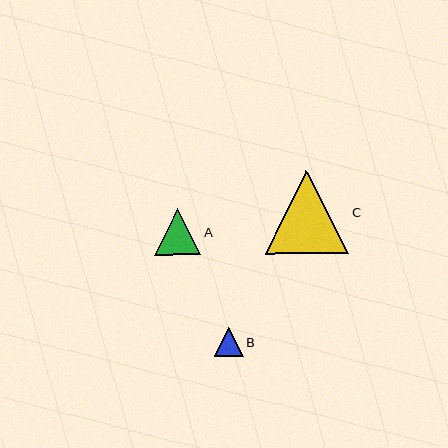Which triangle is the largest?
Triangle C is the largest with a size of approximately 83 pixels.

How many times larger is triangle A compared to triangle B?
Triangle A is approximately 1.6 times the size of triangle B.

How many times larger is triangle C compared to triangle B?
Triangle C is approximately 2.9 times the size of triangle B.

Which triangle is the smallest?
Triangle B is the smallest with a size of approximately 29 pixels.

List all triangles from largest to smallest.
From largest to smallest: C, A, B.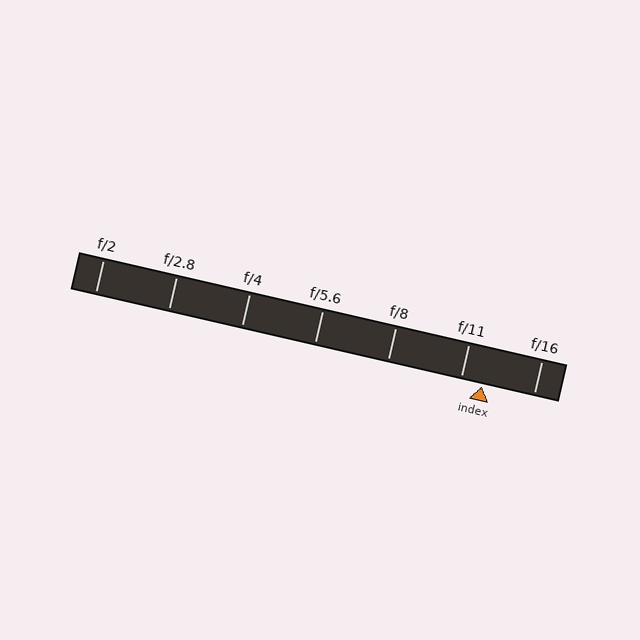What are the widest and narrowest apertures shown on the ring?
The widest aperture shown is f/2 and the narrowest is f/16.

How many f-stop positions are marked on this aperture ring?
There are 7 f-stop positions marked.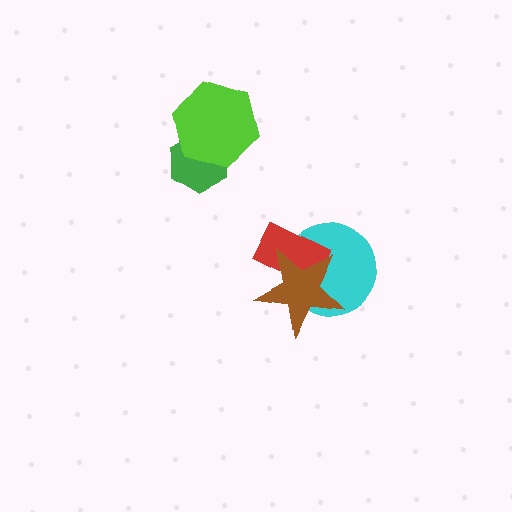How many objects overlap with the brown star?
2 objects overlap with the brown star.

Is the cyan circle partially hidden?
Yes, it is partially covered by another shape.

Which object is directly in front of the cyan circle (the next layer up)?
The red rectangle is directly in front of the cyan circle.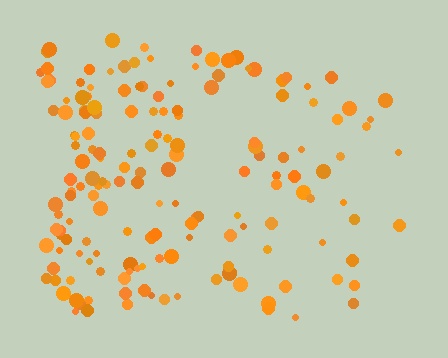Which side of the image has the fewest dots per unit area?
The right.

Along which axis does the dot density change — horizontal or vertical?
Horizontal.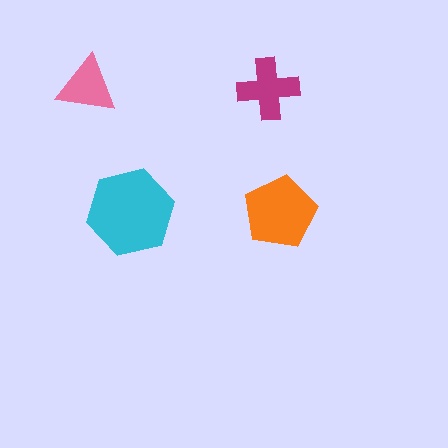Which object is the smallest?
The pink triangle.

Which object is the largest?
The cyan hexagon.